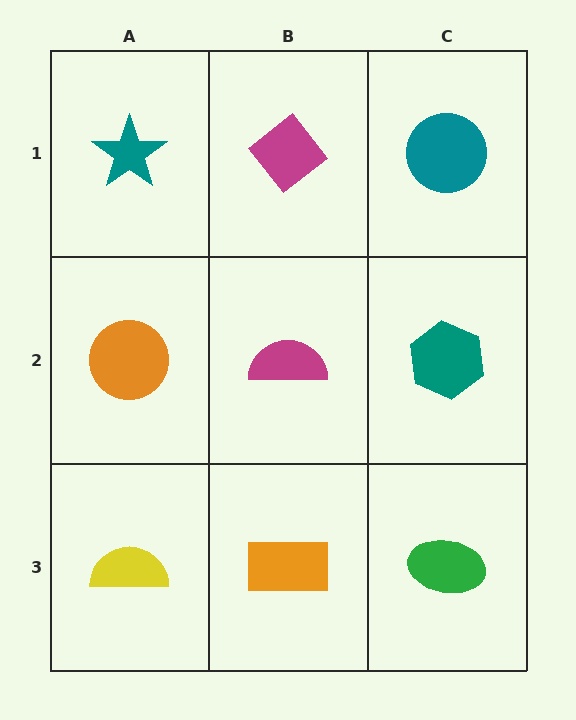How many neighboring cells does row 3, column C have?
2.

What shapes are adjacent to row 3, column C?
A teal hexagon (row 2, column C), an orange rectangle (row 3, column B).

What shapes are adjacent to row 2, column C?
A teal circle (row 1, column C), a green ellipse (row 3, column C), a magenta semicircle (row 2, column B).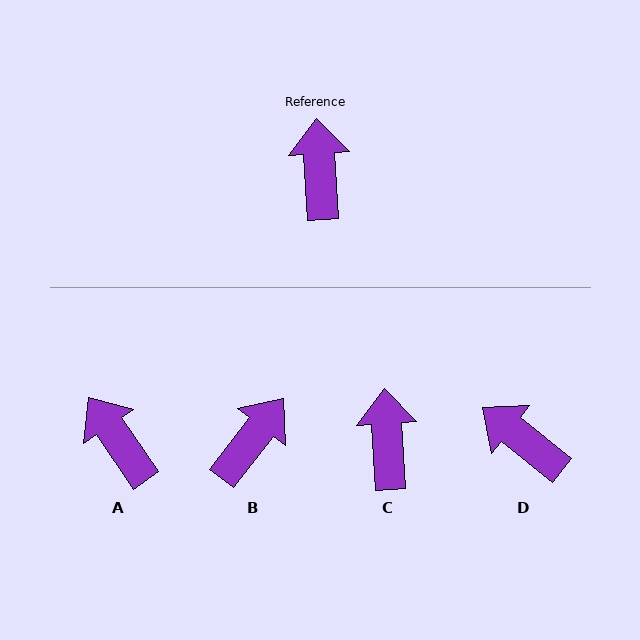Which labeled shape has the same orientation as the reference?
C.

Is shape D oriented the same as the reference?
No, it is off by about 48 degrees.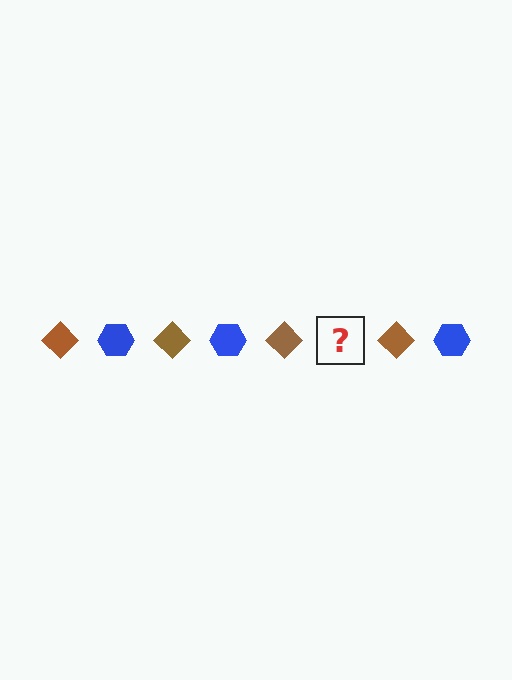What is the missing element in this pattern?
The missing element is a blue hexagon.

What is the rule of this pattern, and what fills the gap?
The rule is that the pattern alternates between brown diamond and blue hexagon. The gap should be filled with a blue hexagon.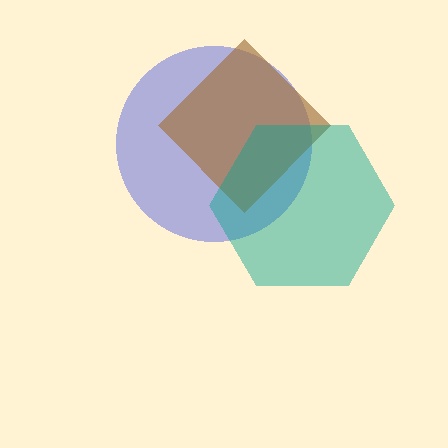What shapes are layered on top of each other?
The layered shapes are: a blue circle, a brown diamond, a teal hexagon.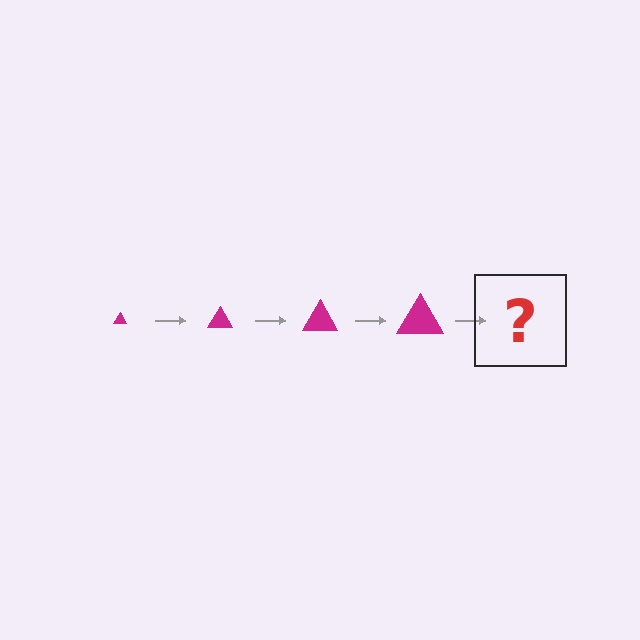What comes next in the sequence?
The next element should be a magenta triangle, larger than the previous one.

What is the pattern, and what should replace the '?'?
The pattern is that the triangle gets progressively larger each step. The '?' should be a magenta triangle, larger than the previous one.